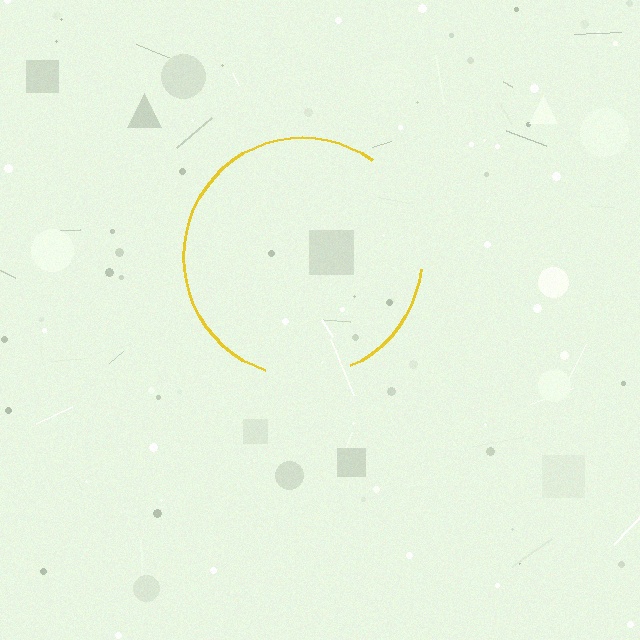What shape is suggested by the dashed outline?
The dashed outline suggests a circle.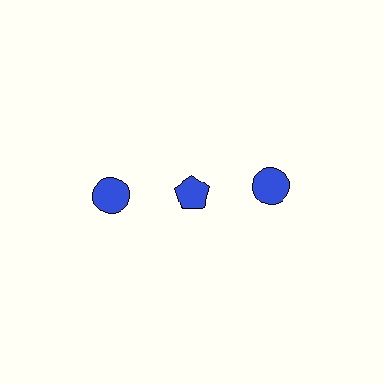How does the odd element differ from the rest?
It has a different shape: pentagon instead of circle.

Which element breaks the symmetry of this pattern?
The blue pentagon in the top row, second from left column breaks the symmetry. All other shapes are blue circles.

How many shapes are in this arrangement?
There are 3 shapes arranged in a grid pattern.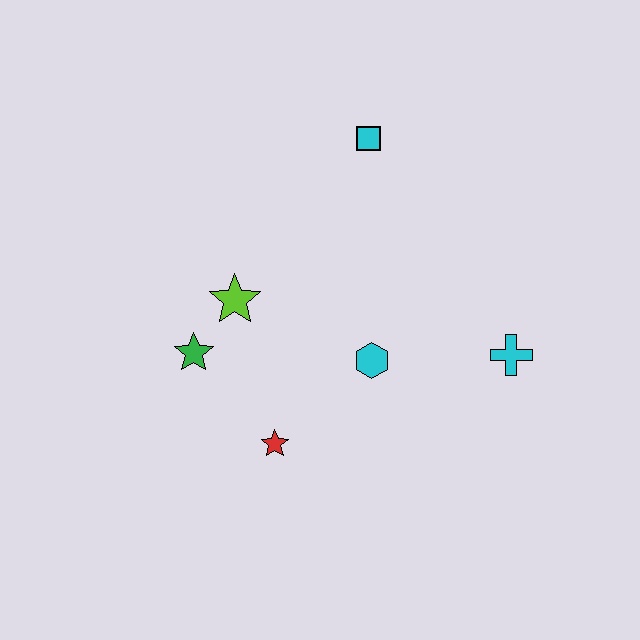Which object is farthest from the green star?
The cyan cross is farthest from the green star.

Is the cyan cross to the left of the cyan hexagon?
No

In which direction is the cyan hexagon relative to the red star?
The cyan hexagon is to the right of the red star.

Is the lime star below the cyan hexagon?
No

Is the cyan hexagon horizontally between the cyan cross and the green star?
Yes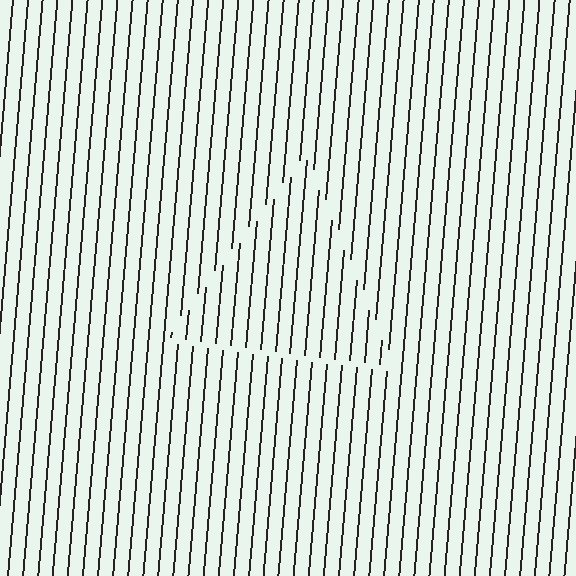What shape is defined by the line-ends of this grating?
An illusory triangle. The interior of the shape contains the same grating, shifted by half a period — the contour is defined by the phase discontinuity where line-ends from the inner and outer gratings abut.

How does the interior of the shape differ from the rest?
The interior of the shape contains the same grating, shifted by half a period — the contour is defined by the phase discontinuity where line-ends from the inner and outer gratings abut.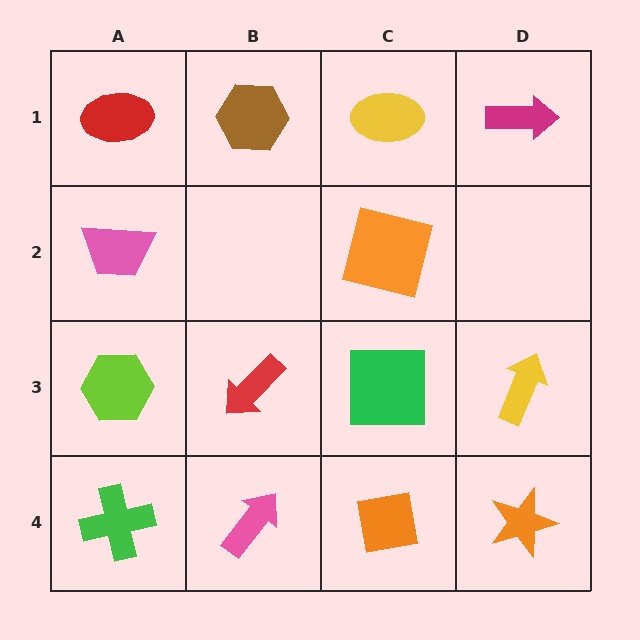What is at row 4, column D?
An orange star.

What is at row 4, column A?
A green cross.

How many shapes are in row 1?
4 shapes.